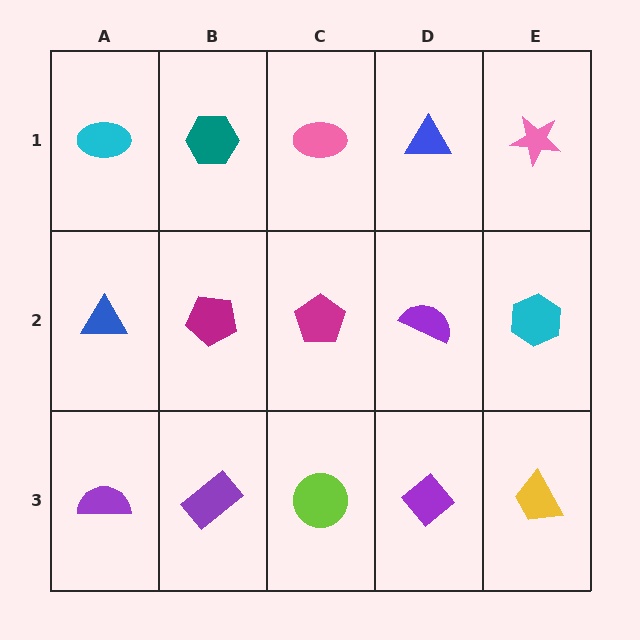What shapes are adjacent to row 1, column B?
A magenta pentagon (row 2, column B), a cyan ellipse (row 1, column A), a pink ellipse (row 1, column C).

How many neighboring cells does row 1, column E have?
2.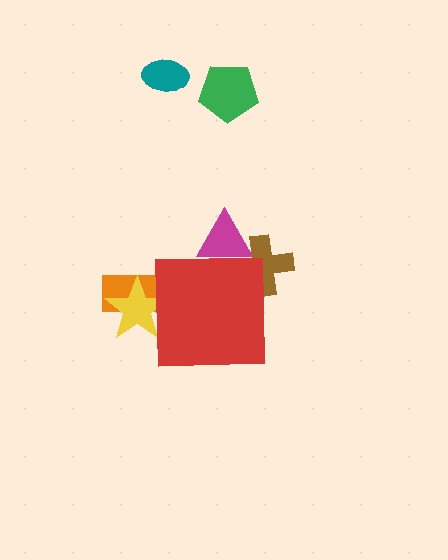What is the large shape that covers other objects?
A red square.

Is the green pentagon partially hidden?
No, the green pentagon is fully visible.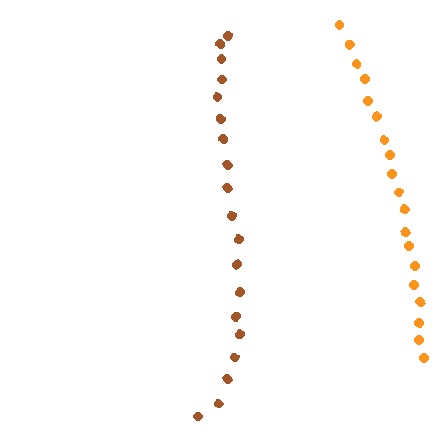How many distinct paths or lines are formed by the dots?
There are 2 distinct paths.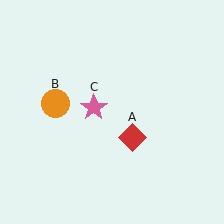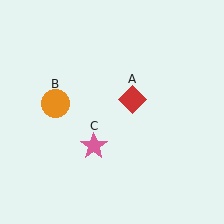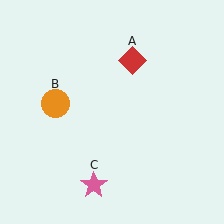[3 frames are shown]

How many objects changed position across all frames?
2 objects changed position: red diamond (object A), pink star (object C).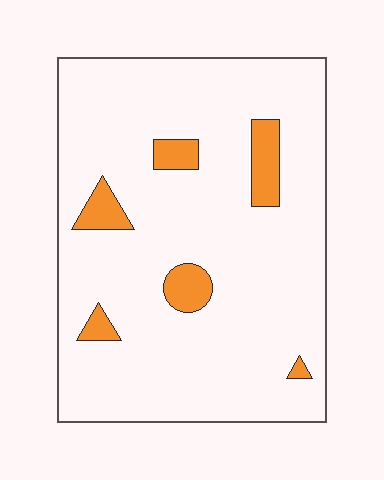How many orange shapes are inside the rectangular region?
6.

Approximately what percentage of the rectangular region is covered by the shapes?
Approximately 10%.